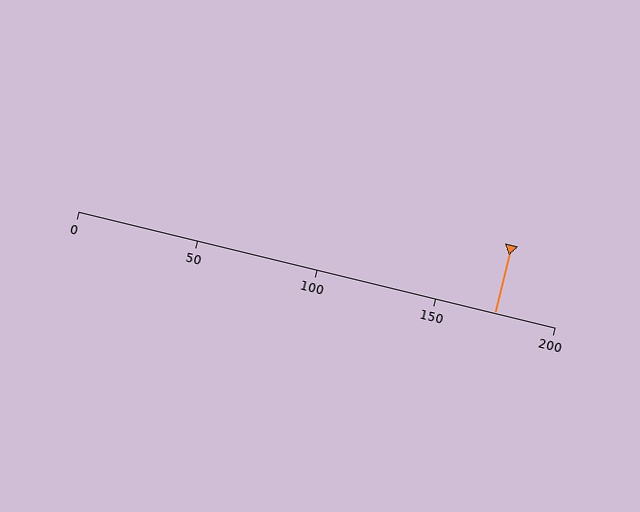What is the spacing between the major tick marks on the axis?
The major ticks are spaced 50 apart.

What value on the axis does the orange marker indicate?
The marker indicates approximately 175.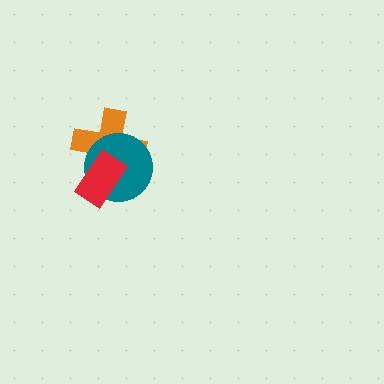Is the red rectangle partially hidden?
No, no other shape covers it.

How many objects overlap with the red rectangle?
2 objects overlap with the red rectangle.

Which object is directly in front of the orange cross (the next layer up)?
The teal circle is directly in front of the orange cross.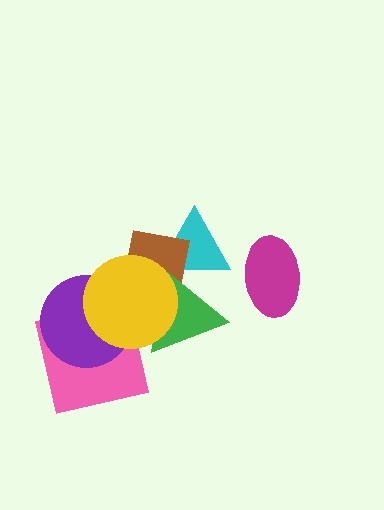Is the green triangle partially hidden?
Yes, it is partially covered by another shape.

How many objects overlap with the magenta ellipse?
0 objects overlap with the magenta ellipse.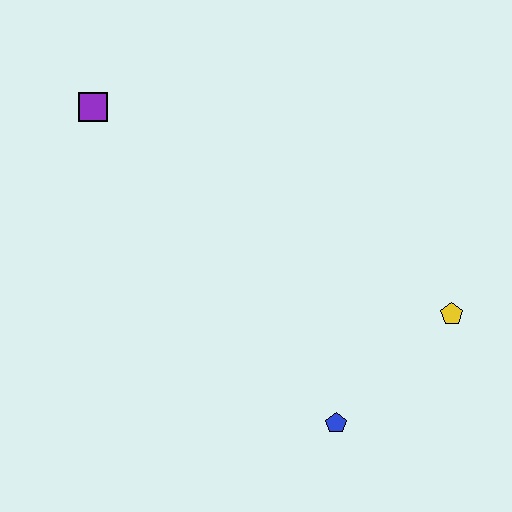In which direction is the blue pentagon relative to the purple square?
The blue pentagon is below the purple square.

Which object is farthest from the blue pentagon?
The purple square is farthest from the blue pentagon.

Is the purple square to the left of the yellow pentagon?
Yes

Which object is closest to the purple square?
The blue pentagon is closest to the purple square.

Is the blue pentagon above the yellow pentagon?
No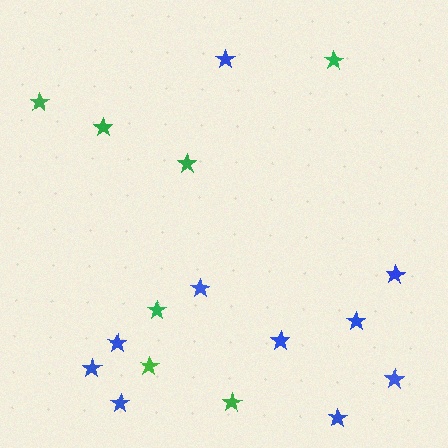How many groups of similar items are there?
There are 2 groups: one group of blue stars (10) and one group of green stars (7).